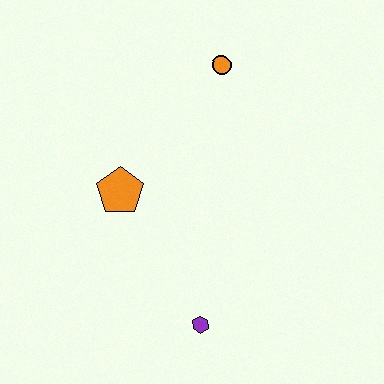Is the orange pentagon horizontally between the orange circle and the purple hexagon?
No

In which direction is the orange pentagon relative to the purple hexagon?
The orange pentagon is above the purple hexagon.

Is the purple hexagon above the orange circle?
No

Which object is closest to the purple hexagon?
The orange pentagon is closest to the purple hexagon.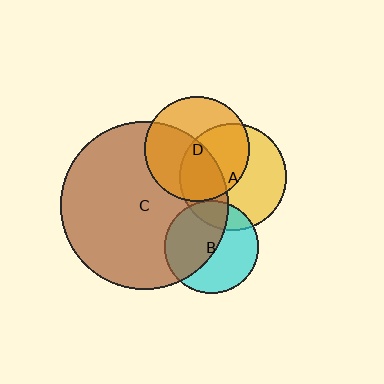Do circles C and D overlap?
Yes.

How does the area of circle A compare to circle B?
Approximately 1.3 times.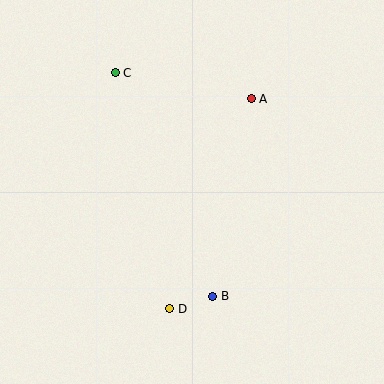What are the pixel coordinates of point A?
Point A is at (251, 99).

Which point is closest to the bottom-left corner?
Point D is closest to the bottom-left corner.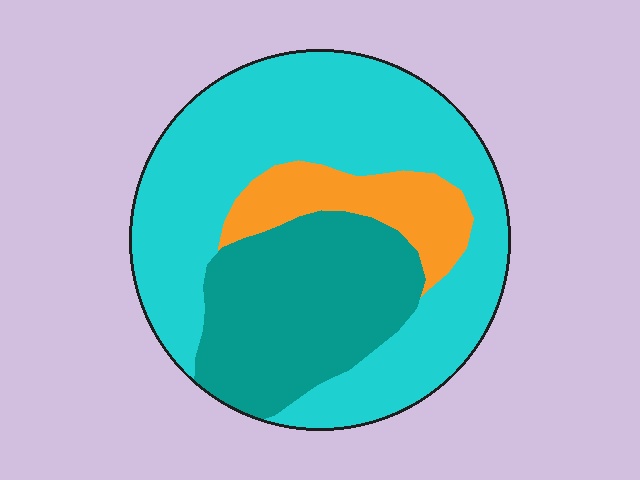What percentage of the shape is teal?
Teal covers 29% of the shape.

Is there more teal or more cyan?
Cyan.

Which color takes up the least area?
Orange, at roughly 15%.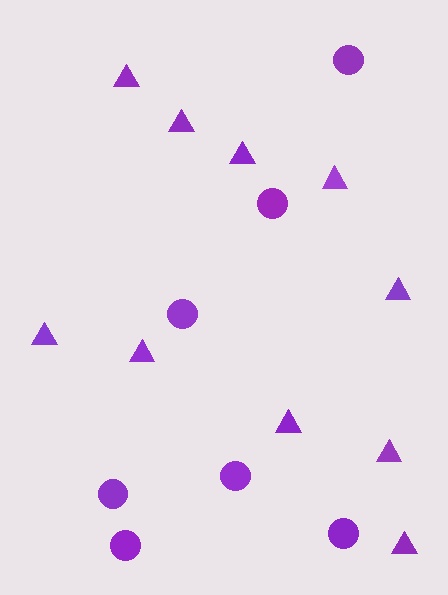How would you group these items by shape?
There are 2 groups: one group of triangles (10) and one group of circles (7).